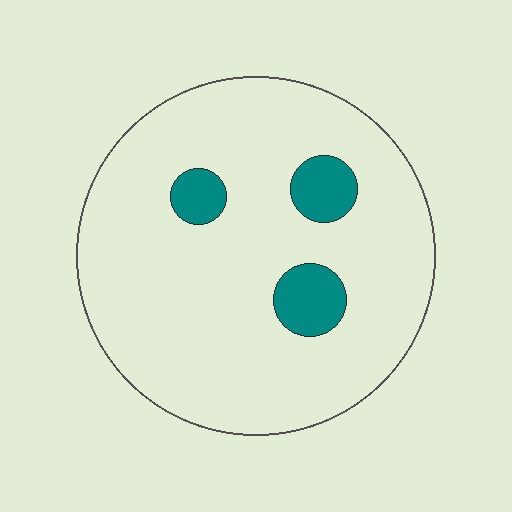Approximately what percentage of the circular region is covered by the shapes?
Approximately 10%.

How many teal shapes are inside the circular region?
3.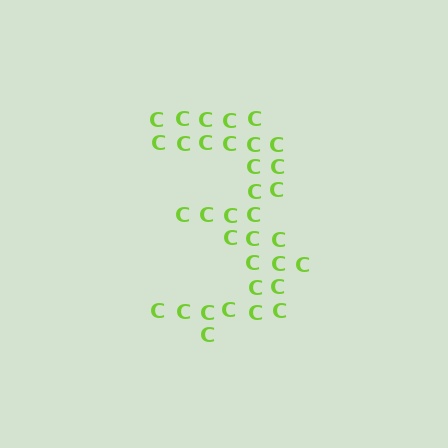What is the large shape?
The large shape is the digit 3.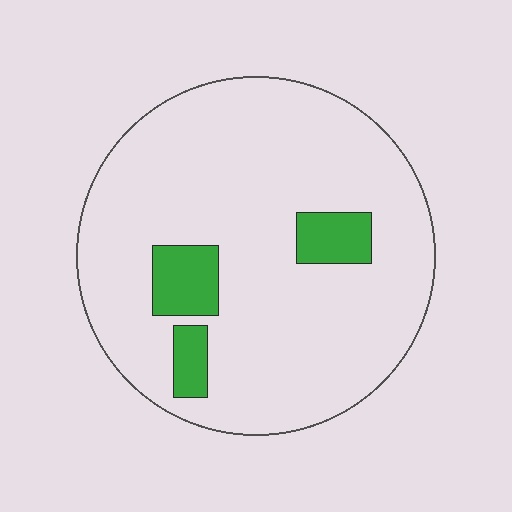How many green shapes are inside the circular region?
3.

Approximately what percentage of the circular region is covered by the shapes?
Approximately 10%.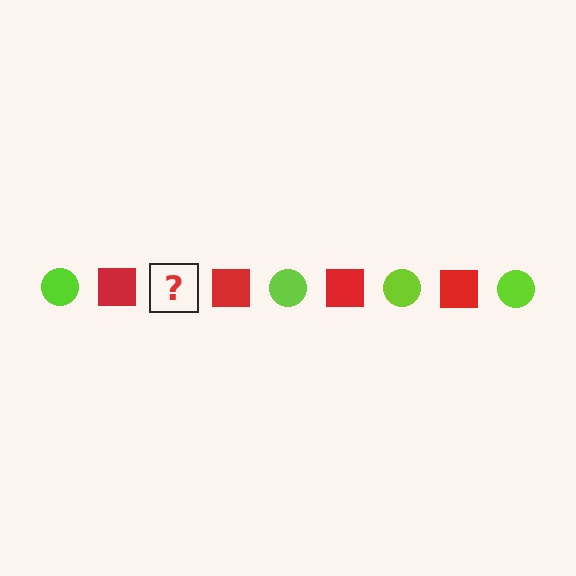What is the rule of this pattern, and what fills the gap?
The rule is that the pattern alternates between lime circle and red square. The gap should be filled with a lime circle.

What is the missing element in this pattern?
The missing element is a lime circle.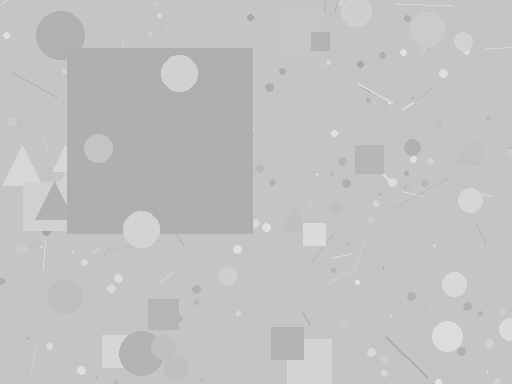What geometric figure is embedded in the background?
A square is embedded in the background.